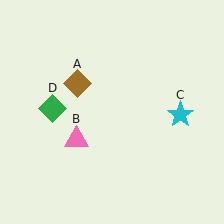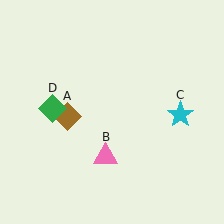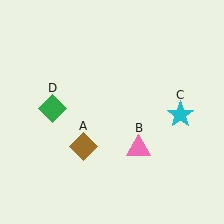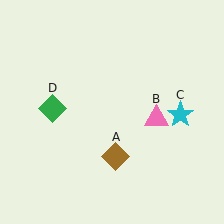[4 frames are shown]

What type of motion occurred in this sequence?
The brown diamond (object A), pink triangle (object B) rotated counterclockwise around the center of the scene.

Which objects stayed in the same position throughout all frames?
Cyan star (object C) and green diamond (object D) remained stationary.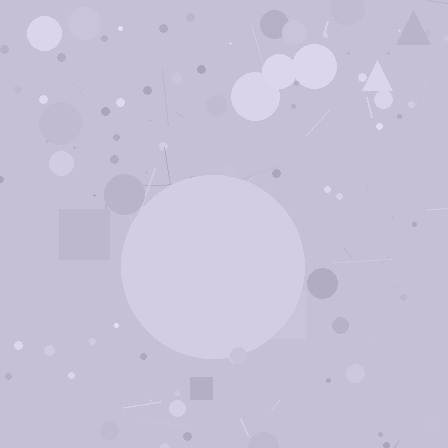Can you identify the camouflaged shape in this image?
The camouflaged shape is a circle.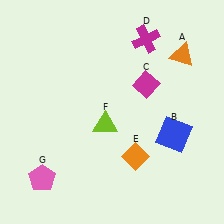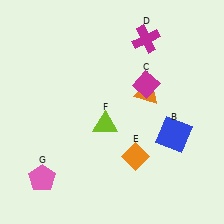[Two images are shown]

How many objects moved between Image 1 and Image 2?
1 object moved between the two images.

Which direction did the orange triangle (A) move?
The orange triangle (A) moved down.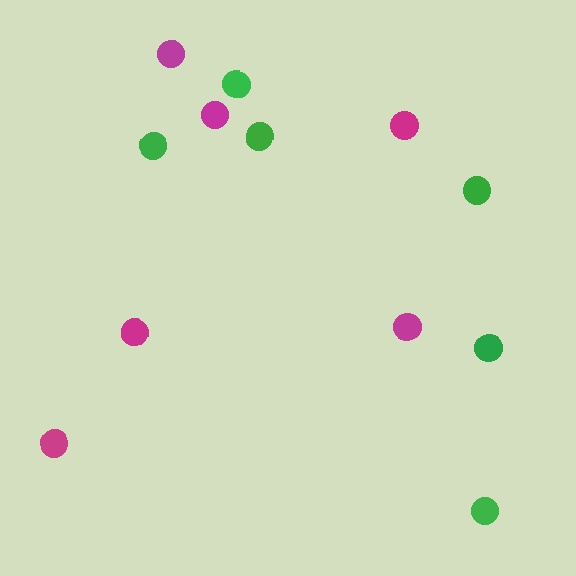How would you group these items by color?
There are 2 groups: one group of magenta circles (6) and one group of green circles (6).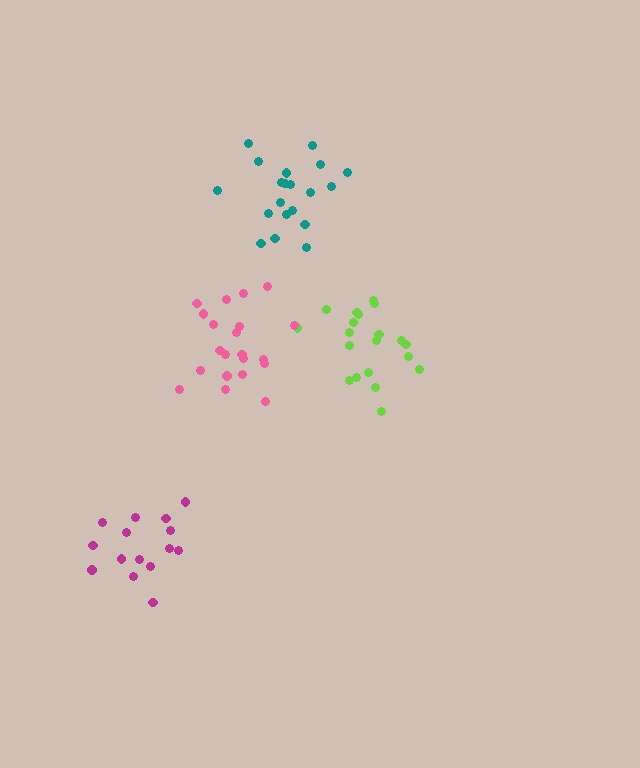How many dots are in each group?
Group 1: 20 dots, Group 2: 15 dots, Group 3: 21 dots, Group 4: 20 dots (76 total).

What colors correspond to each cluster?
The clusters are colored: lime, magenta, pink, teal.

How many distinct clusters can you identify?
There are 4 distinct clusters.